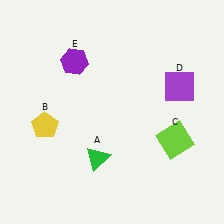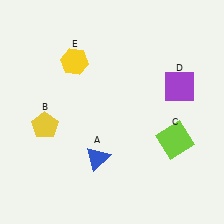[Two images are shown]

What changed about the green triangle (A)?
In Image 1, A is green. In Image 2, it changed to blue.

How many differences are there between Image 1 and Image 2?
There are 2 differences between the two images.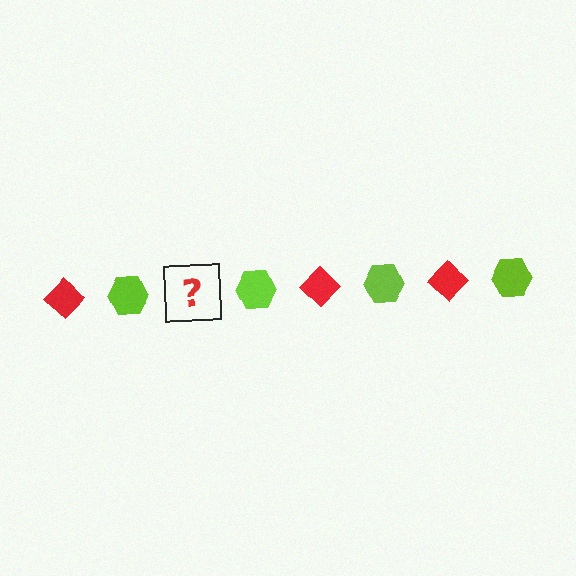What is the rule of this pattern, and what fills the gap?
The rule is that the pattern alternates between red diamond and lime hexagon. The gap should be filled with a red diamond.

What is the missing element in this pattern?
The missing element is a red diamond.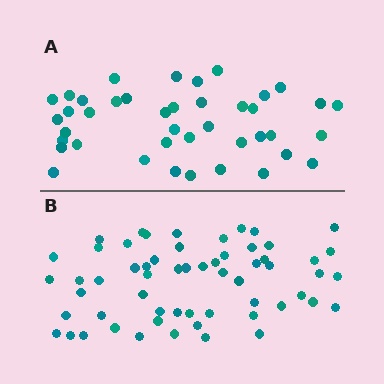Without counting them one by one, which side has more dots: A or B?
Region B (the bottom region) has more dots.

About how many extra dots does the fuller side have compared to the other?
Region B has approximately 20 more dots than region A.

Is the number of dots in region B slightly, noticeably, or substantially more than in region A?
Region B has noticeably more, but not dramatically so. The ratio is roughly 1.4 to 1.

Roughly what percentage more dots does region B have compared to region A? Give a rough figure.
About 45% more.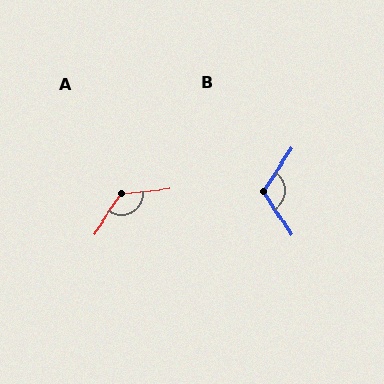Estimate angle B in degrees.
Approximately 113 degrees.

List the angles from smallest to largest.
B (113°), A (131°).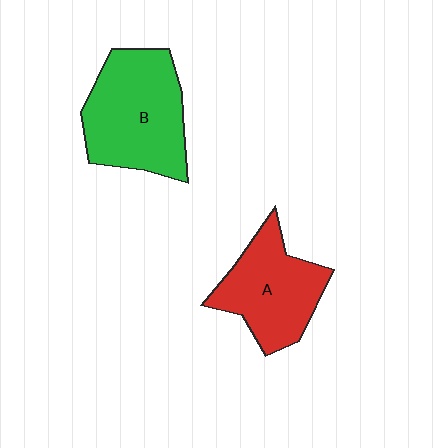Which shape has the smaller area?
Shape A (red).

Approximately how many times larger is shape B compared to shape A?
Approximately 1.3 times.